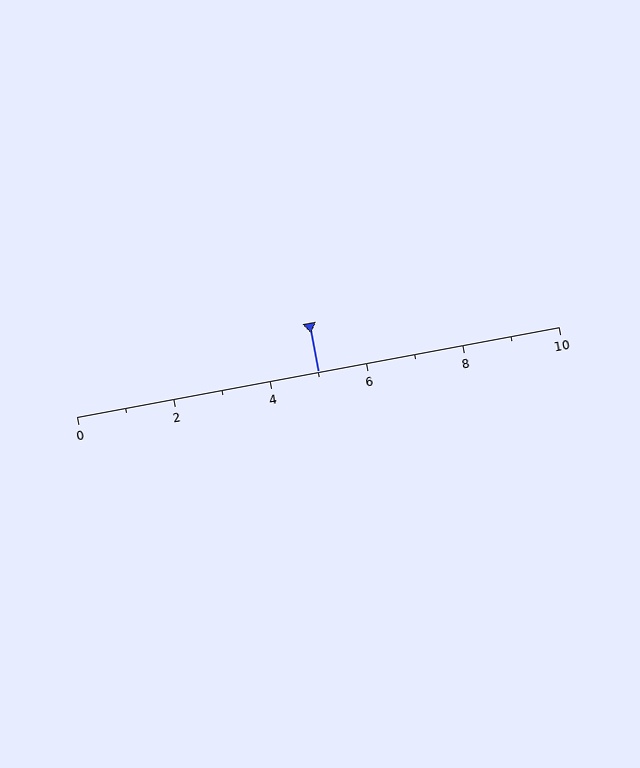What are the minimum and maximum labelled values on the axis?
The axis runs from 0 to 10.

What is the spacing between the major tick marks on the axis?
The major ticks are spaced 2 apart.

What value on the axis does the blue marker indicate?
The marker indicates approximately 5.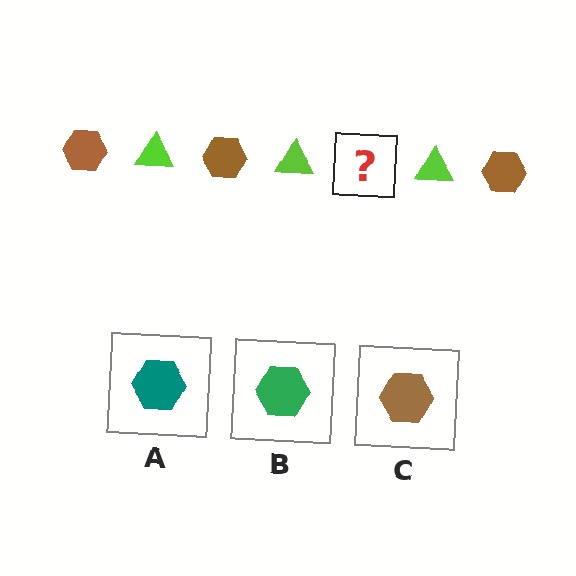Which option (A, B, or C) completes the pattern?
C.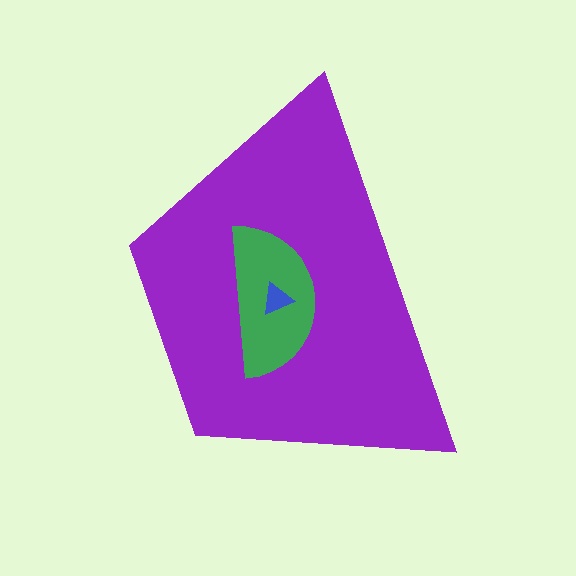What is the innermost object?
The blue triangle.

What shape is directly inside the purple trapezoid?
The green semicircle.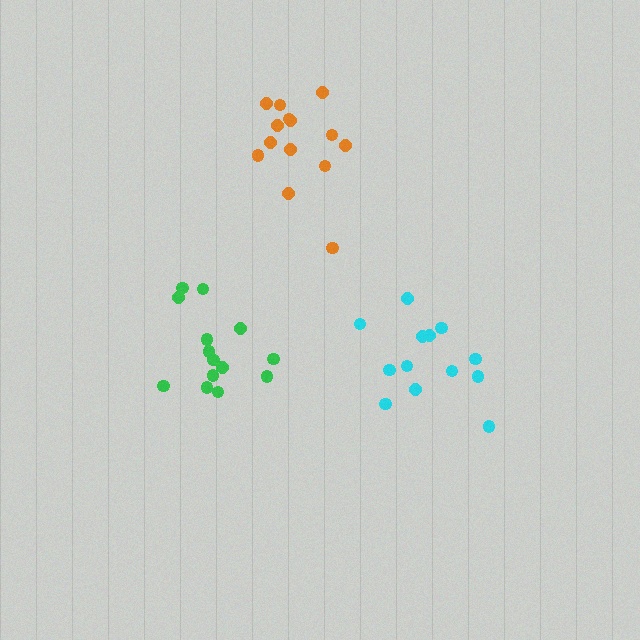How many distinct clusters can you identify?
There are 3 distinct clusters.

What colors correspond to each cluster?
The clusters are colored: cyan, green, orange.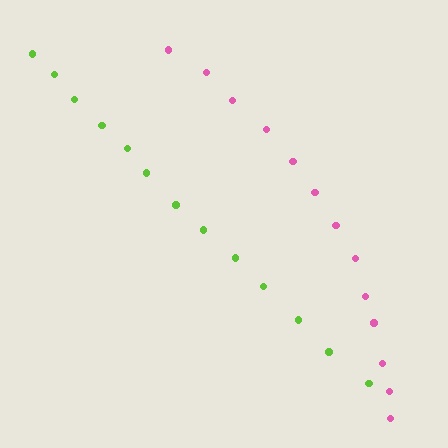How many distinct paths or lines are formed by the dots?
There are 2 distinct paths.